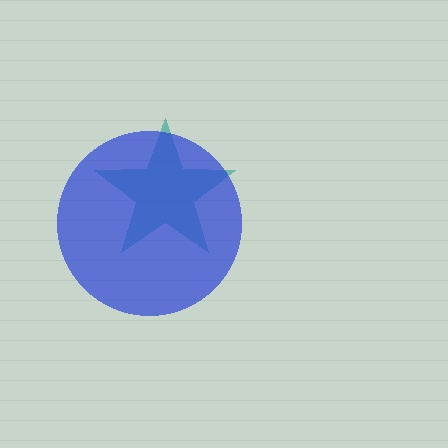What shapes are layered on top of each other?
The layered shapes are: a teal star, a blue circle.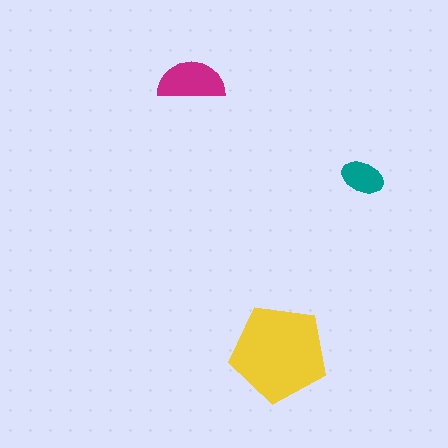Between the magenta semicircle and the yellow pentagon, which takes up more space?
The yellow pentagon.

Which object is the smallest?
The teal ellipse.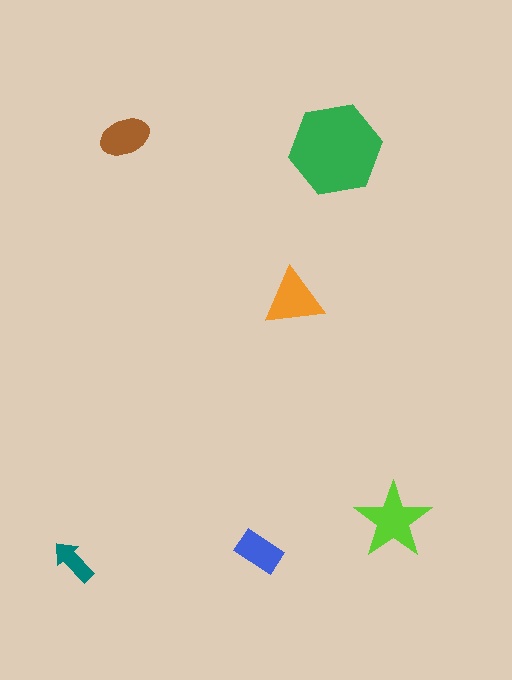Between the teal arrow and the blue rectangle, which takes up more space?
The blue rectangle.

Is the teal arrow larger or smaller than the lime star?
Smaller.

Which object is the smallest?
The teal arrow.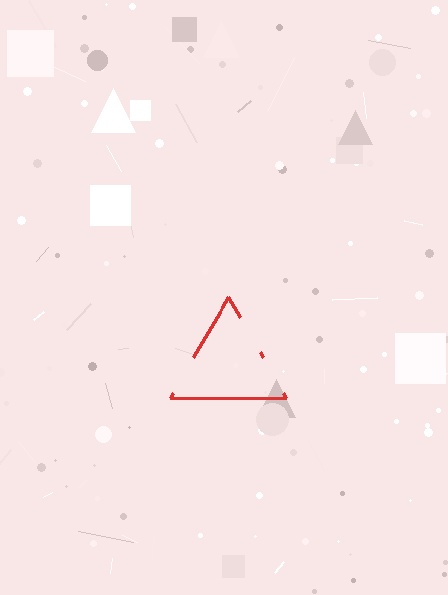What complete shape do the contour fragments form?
The contour fragments form a triangle.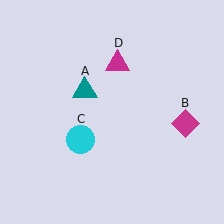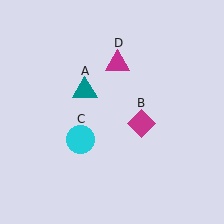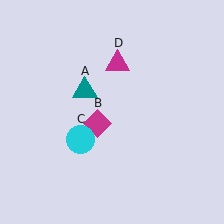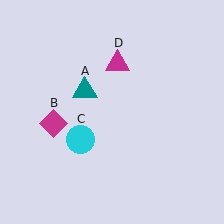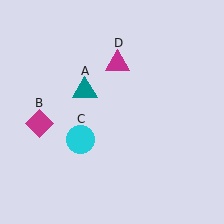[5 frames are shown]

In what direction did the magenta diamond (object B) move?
The magenta diamond (object B) moved left.